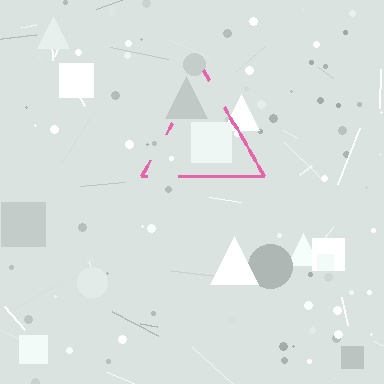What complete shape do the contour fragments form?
The contour fragments form a triangle.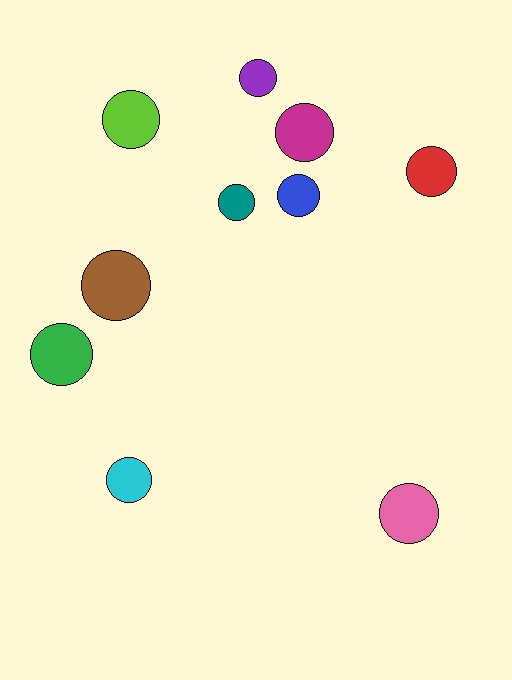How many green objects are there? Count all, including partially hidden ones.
There is 1 green object.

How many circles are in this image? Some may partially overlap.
There are 10 circles.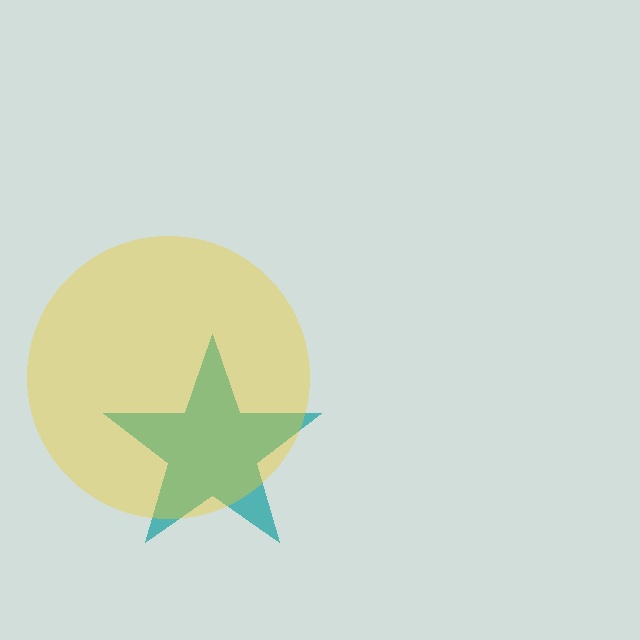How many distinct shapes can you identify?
There are 2 distinct shapes: a teal star, a yellow circle.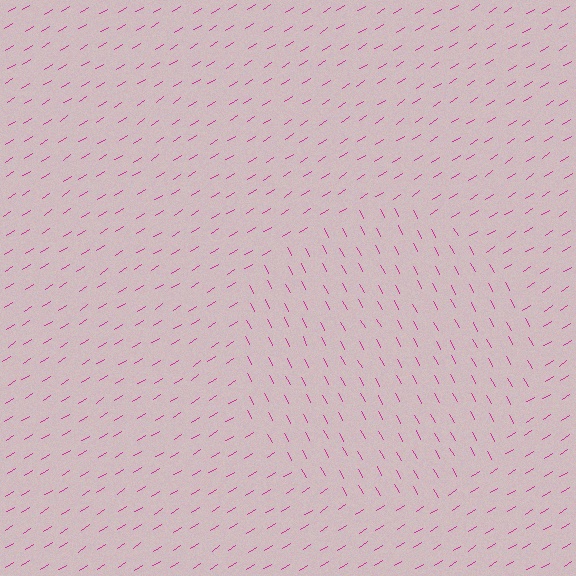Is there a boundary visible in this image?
Yes, there is a texture boundary formed by a change in line orientation.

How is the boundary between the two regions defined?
The boundary is defined purely by a change in line orientation (approximately 85 degrees difference). All lines are the same color and thickness.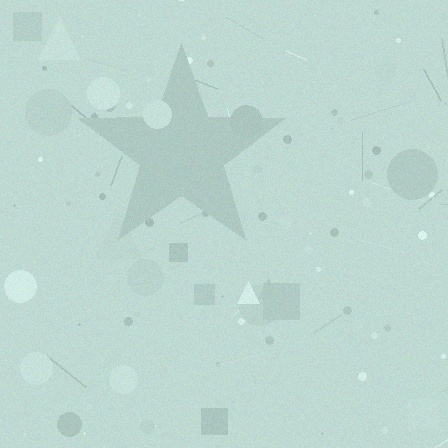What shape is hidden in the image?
A star is hidden in the image.